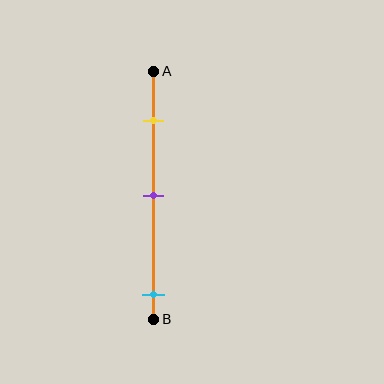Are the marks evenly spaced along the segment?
No, the marks are not evenly spaced.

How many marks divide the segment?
There are 3 marks dividing the segment.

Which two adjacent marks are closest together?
The yellow and purple marks are the closest adjacent pair.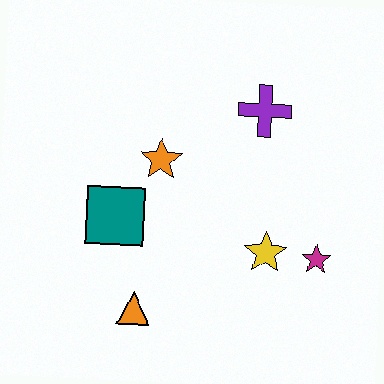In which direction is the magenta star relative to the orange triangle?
The magenta star is to the right of the orange triangle.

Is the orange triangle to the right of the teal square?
Yes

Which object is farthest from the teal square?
The magenta star is farthest from the teal square.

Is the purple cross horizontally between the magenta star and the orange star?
Yes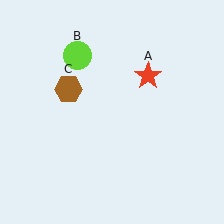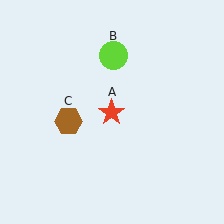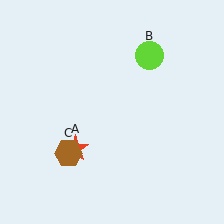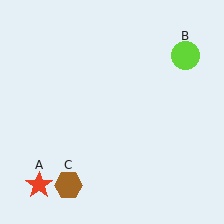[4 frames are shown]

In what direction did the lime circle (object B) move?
The lime circle (object B) moved right.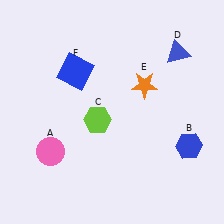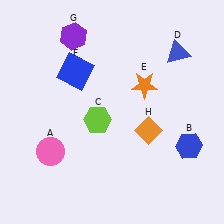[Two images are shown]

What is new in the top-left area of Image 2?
A purple hexagon (G) was added in the top-left area of Image 2.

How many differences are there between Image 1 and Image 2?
There are 2 differences between the two images.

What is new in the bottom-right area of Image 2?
An orange diamond (H) was added in the bottom-right area of Image 2.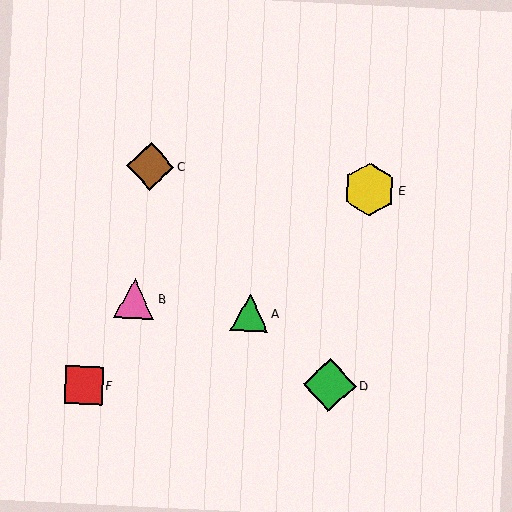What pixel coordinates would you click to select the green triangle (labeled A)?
Click at (250, 313) to select the green triangle A.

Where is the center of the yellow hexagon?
The center of the yellow hexagon is at (369, 190).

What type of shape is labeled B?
Shape B is a pink triangle.